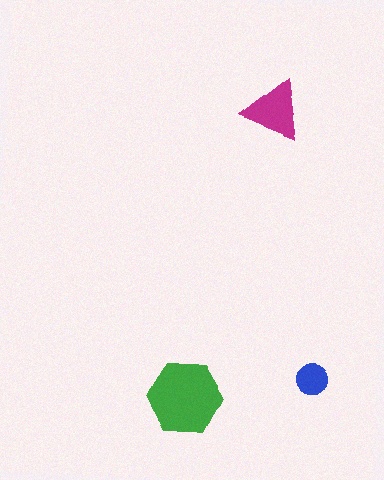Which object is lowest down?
The green hexagon is bottommost.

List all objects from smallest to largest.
The blue circle, the magenta triangle, the green hexagon.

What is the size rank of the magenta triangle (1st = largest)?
2nd.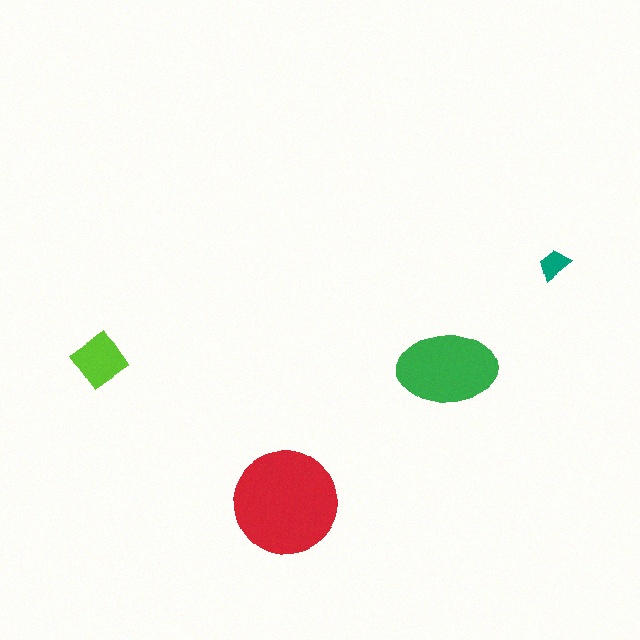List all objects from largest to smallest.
The red circle, the green ellipse, the lime diamond, the teal trapezoid.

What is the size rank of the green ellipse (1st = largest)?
2nd.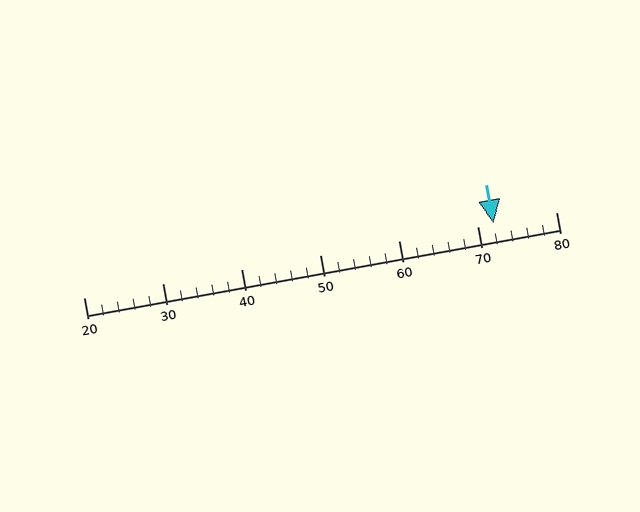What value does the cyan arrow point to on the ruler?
The cyan arrow points to approximately 72.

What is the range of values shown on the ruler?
The ruler shows values from 20 to 80.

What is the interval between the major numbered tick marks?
The major tick marks are spaced 10 units apart.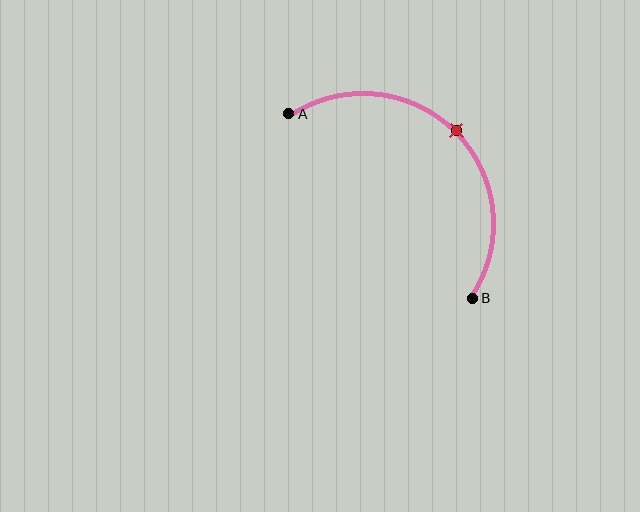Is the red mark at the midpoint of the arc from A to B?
Yes. The red mark lies on the arc at equal arc-length from both A and B — it is the arc midpoint.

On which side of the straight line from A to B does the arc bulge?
The arc bulges above and to the right of the straight line connecting A and B.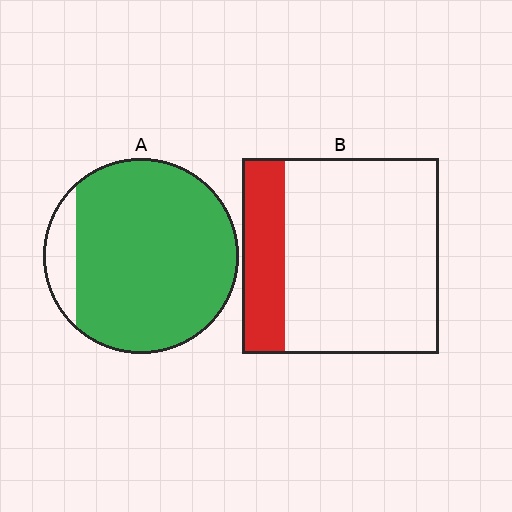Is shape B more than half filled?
No.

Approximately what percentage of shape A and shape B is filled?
A is approximately 90% and B is approximately 20%.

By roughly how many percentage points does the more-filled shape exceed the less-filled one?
By roughly 65 percentage points (A over B).